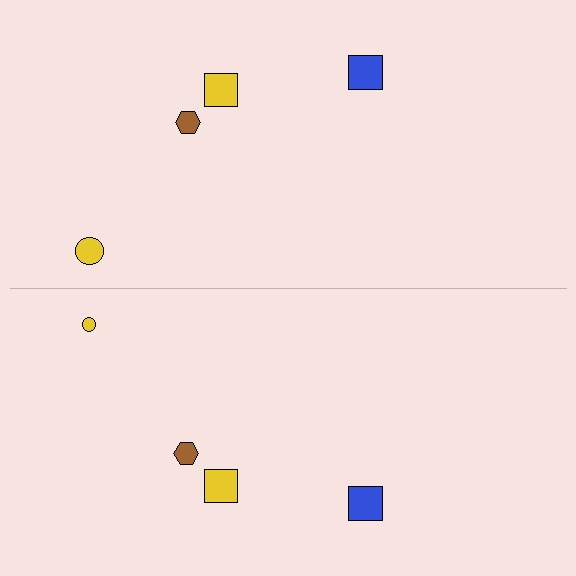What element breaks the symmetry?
The yellow circle on the bottom side has a different size than its mirror counterpart.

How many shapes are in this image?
There are 8 shapes in this image.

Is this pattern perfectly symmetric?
No, the pattern is not perfectly symmetric. The yellow circle on the bottom side has a different size than its mirror counterpart.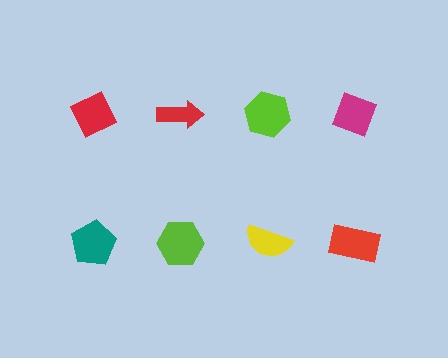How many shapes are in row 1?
4 shapes.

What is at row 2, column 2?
A lime hexagon.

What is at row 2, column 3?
A yellow semicircle.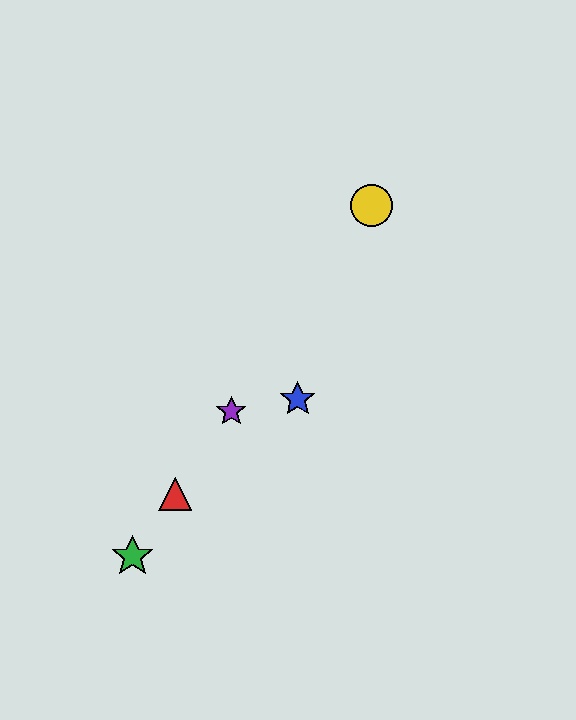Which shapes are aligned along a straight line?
The red triangle, the green star, the yellow circle, the purple star are aligned along a straight line.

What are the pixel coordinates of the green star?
The green star is at (133, 556).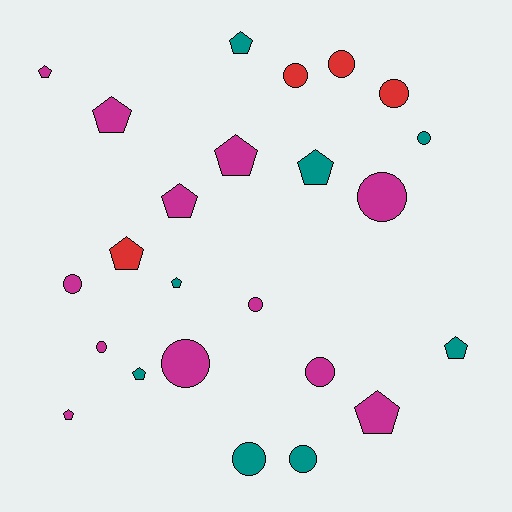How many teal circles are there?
There are 3 teal circles.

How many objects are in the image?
There are 24 objects.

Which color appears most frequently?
Magenta, with 12 objects.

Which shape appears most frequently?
Pentagon, with 12 objects.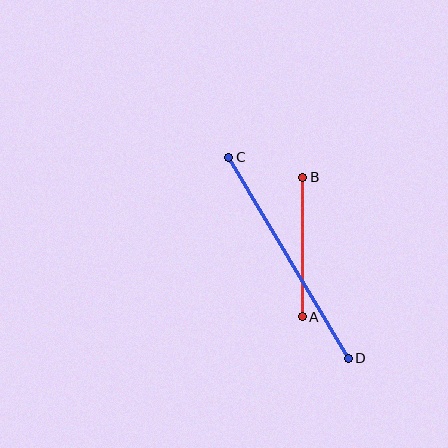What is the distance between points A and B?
The distance is approximately 140 pixels.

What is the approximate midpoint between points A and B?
The midpoint is at approximately (303, 247) pixels.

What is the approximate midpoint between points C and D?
The midpoint is at approximately (288, 258) pixels.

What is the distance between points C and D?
The distance is approximately 234 pixels.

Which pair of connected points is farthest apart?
Points C and D are farthest apart.